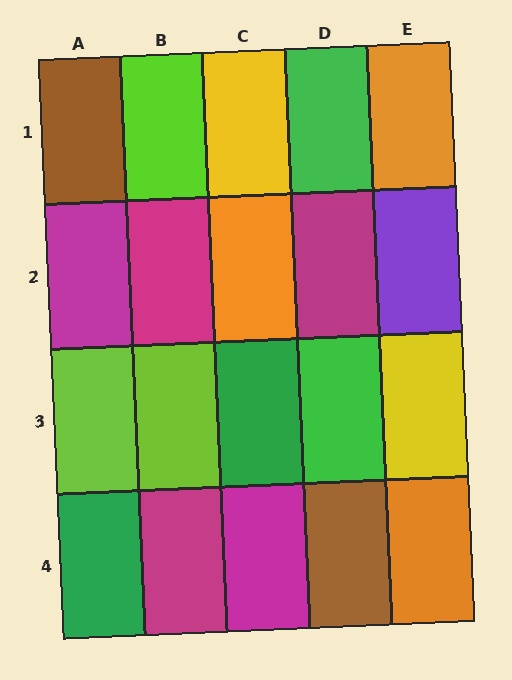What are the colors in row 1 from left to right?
Brown, lime, yellow, green, orange.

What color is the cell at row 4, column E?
Orange.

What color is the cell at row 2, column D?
Magenta.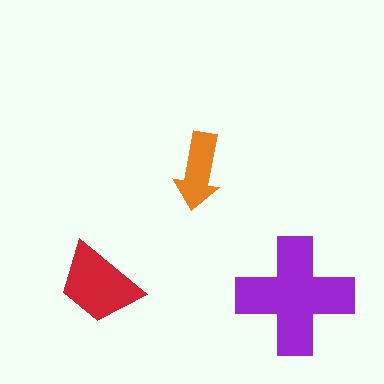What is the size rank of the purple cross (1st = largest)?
1st.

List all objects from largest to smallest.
The purple cross, the red trapezoid, the orange arrow.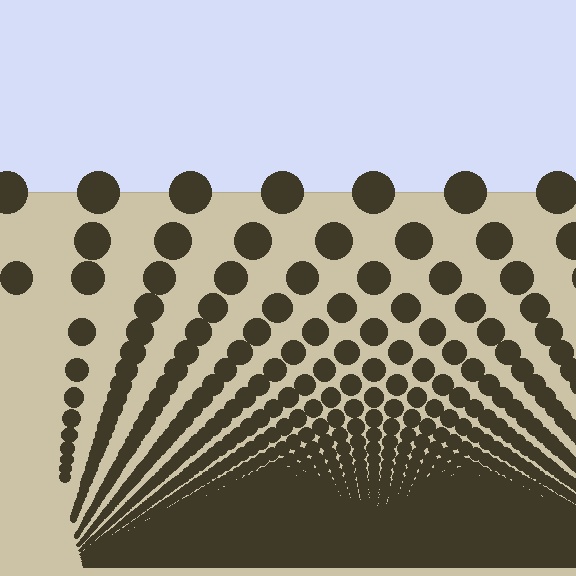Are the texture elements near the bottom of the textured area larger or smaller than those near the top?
Smaller. The gradient is inverted — elements near the bottom are smaller and denser.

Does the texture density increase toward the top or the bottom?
Density increases toward the bottom.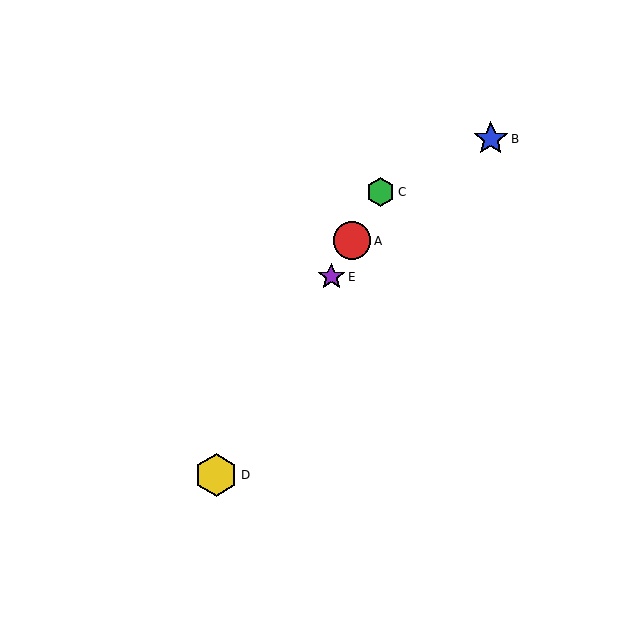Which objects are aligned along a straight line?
Objects A, C, D, E are aligned along a straight line.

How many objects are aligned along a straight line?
4 objects (A, C, D, E) are aligned along a straight line.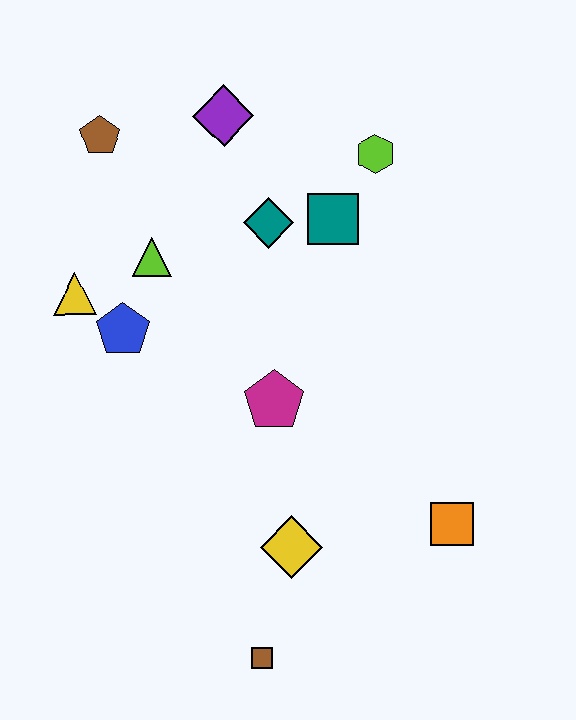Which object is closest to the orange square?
The yellow diamond is closest to the orange square.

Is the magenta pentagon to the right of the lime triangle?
Yes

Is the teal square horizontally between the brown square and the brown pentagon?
No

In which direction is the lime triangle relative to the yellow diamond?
The lime triangle is above the yellow diamond.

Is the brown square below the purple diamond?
Yes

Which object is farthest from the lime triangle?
The brown square is farthest from the lime triangle.